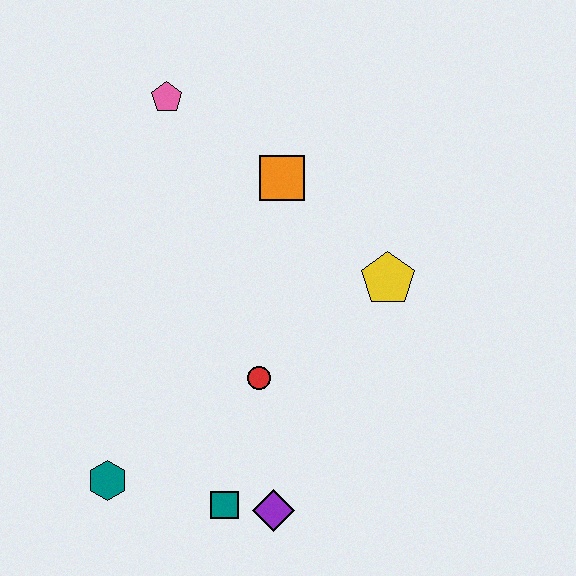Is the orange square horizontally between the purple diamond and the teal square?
No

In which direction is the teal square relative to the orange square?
The teal square is below the orange square.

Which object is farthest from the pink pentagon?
The purple diamond is farthest from the pink pentagon.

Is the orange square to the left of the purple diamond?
No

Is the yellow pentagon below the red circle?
No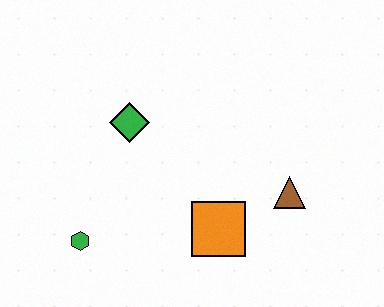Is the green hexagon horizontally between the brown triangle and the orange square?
No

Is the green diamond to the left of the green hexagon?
No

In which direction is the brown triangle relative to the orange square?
The brown triangle is to the right of the orange square.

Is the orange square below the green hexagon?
No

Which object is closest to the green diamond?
The green hexagon is closest to the green diamond.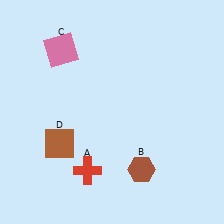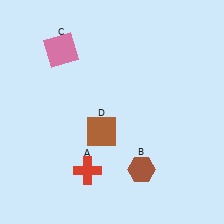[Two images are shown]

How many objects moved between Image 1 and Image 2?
1 object moved between the two images.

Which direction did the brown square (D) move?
The brown square (D) moved right.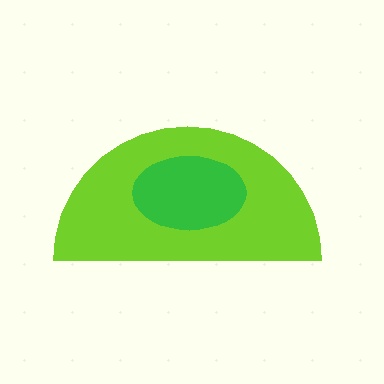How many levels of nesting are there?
2.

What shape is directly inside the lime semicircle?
The green ellipse.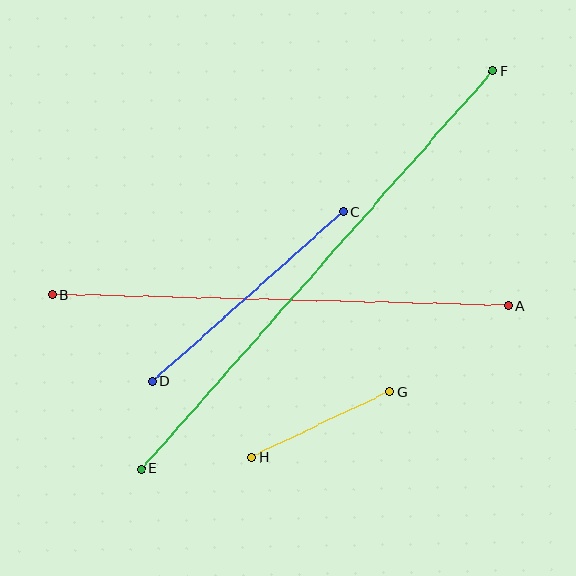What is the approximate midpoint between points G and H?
The midpoint is at approximately (321, 425) pixels.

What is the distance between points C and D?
The distance is approximately 256 pixels.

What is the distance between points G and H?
The distance is approximately 153 pixels.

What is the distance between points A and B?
The distance is approximately 456 pixels.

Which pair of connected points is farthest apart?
Points E and F are farthest apart.